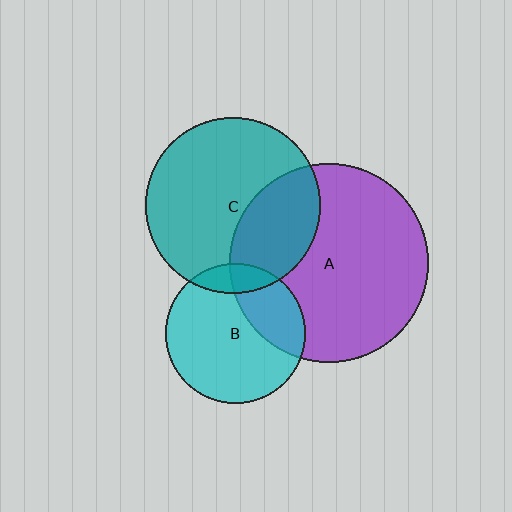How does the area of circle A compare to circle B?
Approximately 2.0 times.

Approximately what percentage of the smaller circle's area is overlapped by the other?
Approximately 35%.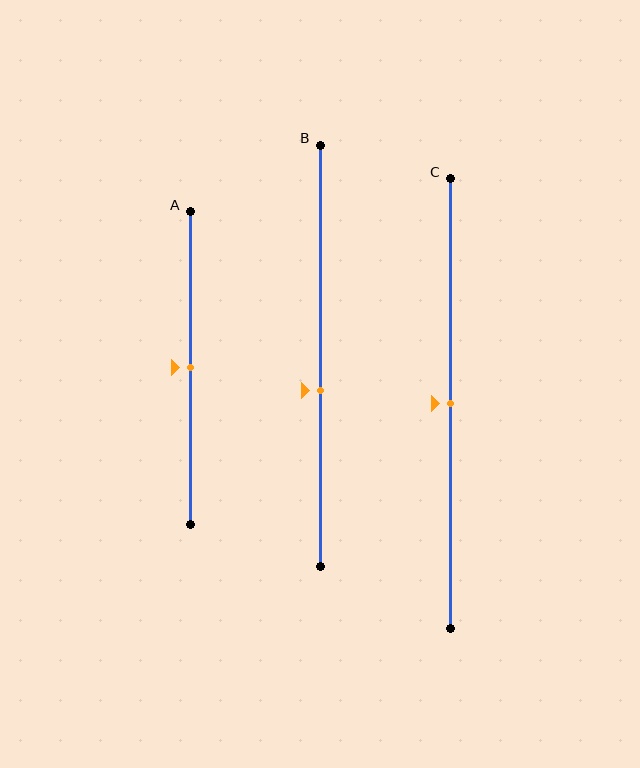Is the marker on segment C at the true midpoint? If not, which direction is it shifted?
Yes, the marker on segment C is at the true midpoint.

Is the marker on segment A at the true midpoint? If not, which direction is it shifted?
Yes, the marker on segment A is at the true midpoint.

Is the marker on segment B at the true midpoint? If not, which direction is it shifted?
No, the marker on segment B is shifted downward by about 8% of the segment length.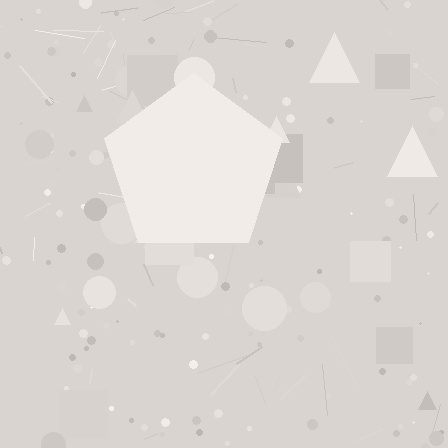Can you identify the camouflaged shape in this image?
The camouflaged shape is a pentagon.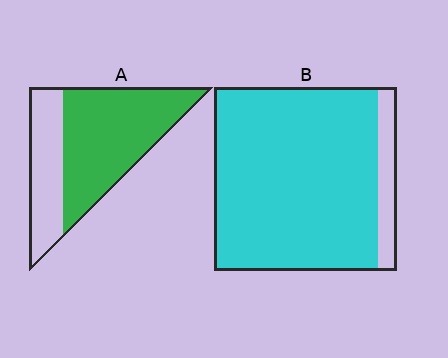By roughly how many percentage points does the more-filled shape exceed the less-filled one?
By roughly 25 percentage points (B over A).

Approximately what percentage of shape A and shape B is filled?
A is approximately 65% and B is approximately 90%.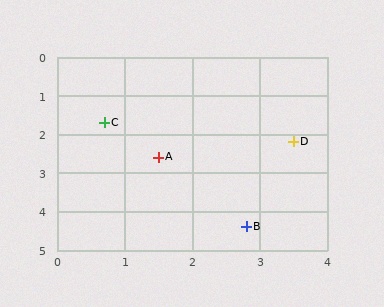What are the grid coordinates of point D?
Point D is at approximately (3.5, 2.2).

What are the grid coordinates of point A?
Point A is at approximately (1.5, 2.6).